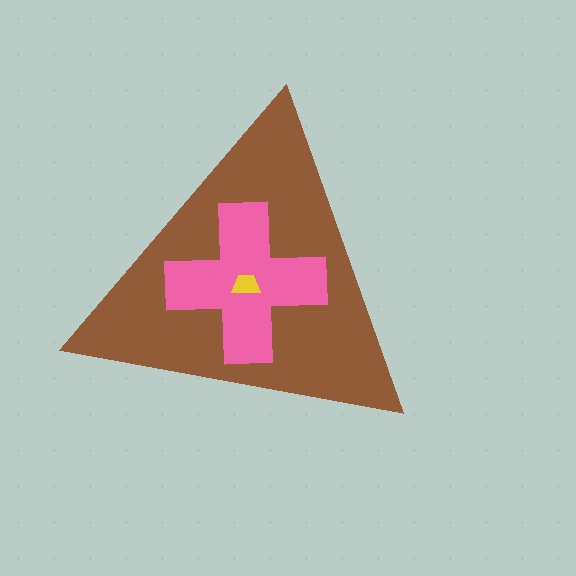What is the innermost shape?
The yellow trapezoid.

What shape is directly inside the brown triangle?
The pink cross.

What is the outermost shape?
The brown triangle.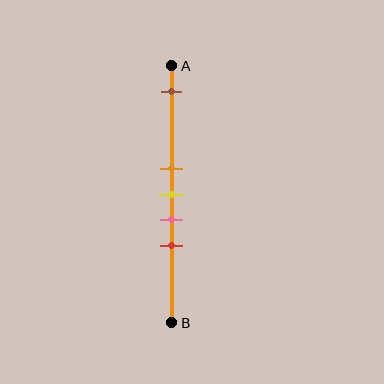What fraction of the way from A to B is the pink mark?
The pink mark is approximately 60% (0.6) of the way from A to B.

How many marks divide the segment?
There are 5 marks dividing the segment.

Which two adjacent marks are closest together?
The orange and yellow marks are the closest adjacent pair.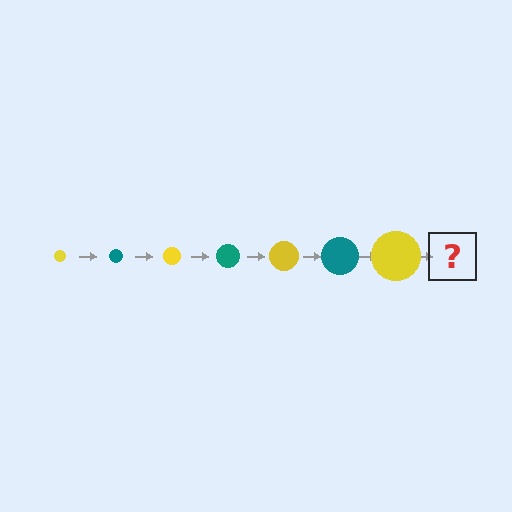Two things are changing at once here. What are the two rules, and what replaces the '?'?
The two rules are that the circle grows larger each step and the color cycles through yellow and teal. The '?' should be a teal circle, larger than the previous one.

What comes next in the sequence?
The next element should be a teal circle, larger than the previous one.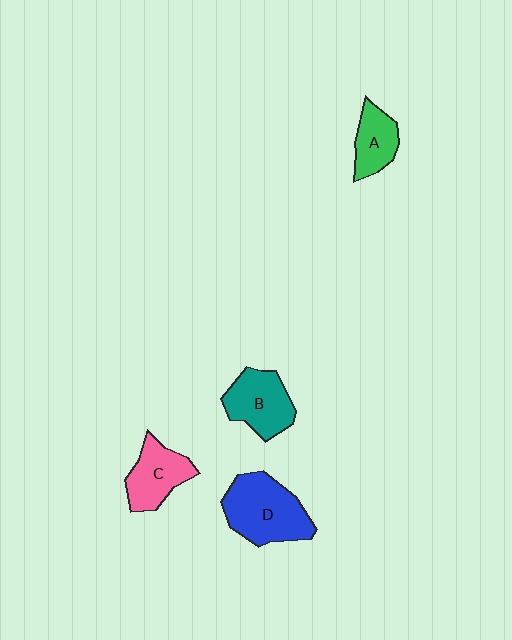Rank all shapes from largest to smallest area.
From largest to smallest: D (blue), B (teal), C (pink), A (green).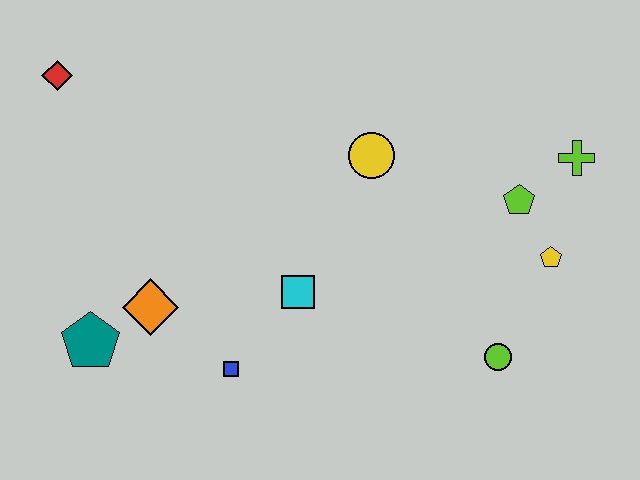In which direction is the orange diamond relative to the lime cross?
The orange diamond is to the left of the lime cross.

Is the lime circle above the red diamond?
No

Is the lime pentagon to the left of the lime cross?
Yes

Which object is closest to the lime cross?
The lime pentagon is closest to the lime cross.